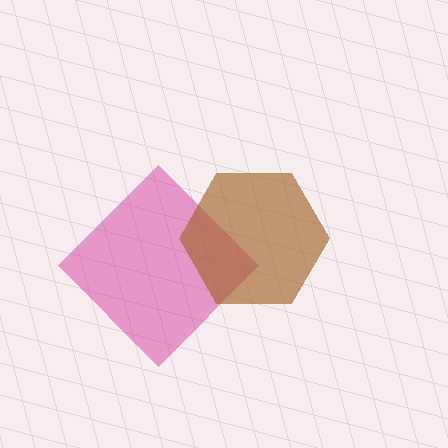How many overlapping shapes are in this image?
There are 2 overlapping shapes in the image.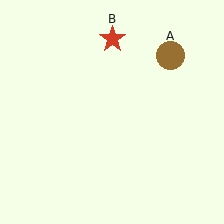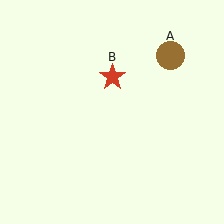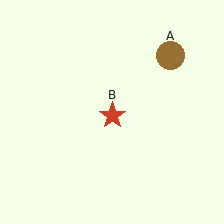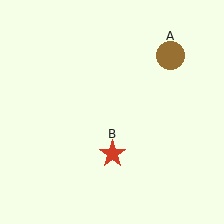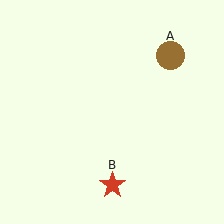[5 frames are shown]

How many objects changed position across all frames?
1 object changed position: red star (object B).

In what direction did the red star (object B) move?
The red star (object B) moved down.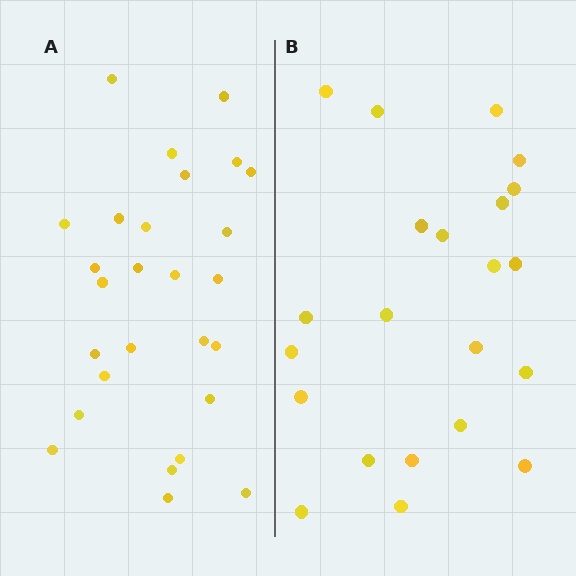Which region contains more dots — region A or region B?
Region A (the left region) has more dots.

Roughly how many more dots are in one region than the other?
Region A has about 5 more dots than region B.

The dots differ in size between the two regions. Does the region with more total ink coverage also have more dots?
No. Region B has more total ink coverage because its dots are larger, but region A actually contains more individual dots. Total area can be misleading — the number of items is what matters here.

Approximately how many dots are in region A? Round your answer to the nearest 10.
About 30 dots. (The exact count is 27, which rounds to 30.)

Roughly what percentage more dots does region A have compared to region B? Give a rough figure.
About 25% more.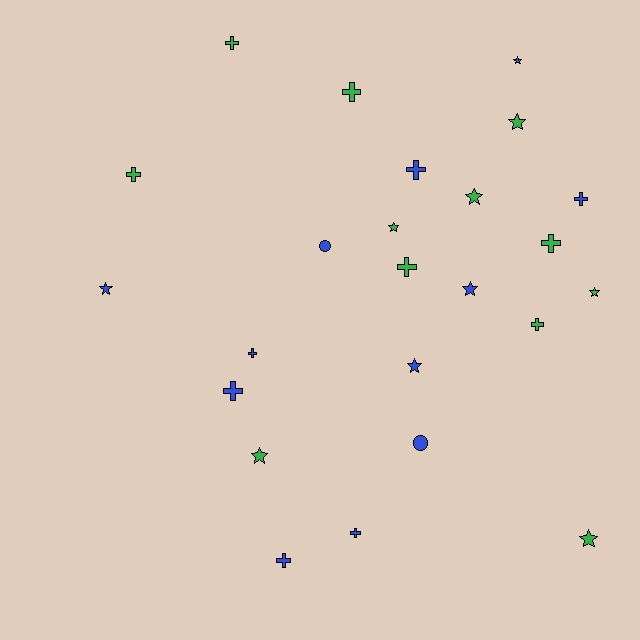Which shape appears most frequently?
Cross, with 12 objects.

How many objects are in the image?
There are 24 objects.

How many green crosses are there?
There are 6 green crosses.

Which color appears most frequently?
Blue, with 12 objects.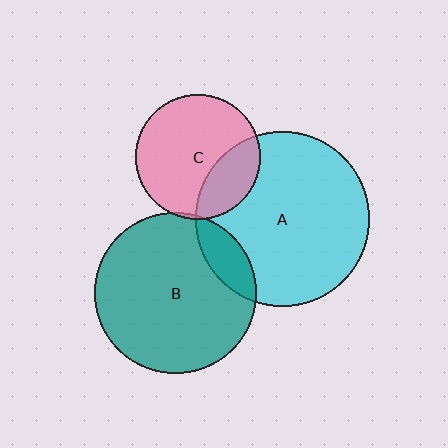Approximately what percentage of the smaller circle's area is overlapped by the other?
Approximately 5%.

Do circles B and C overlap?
Yes.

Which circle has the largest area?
Circle A (cyan).